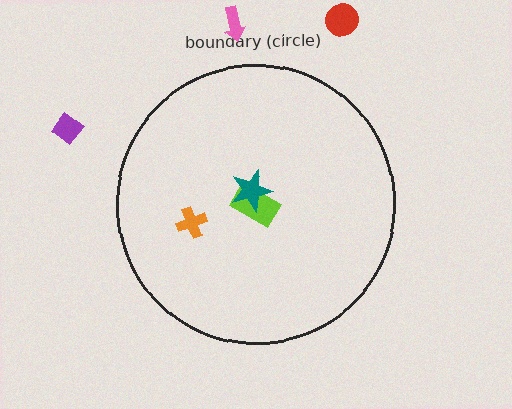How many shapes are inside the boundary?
3 inside, 3 outside.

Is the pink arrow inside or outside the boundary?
Outside.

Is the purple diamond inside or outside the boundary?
Outside.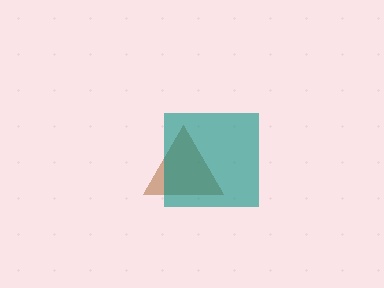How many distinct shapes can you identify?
There are 2 distinct shapes: a brown triangle, a teal square.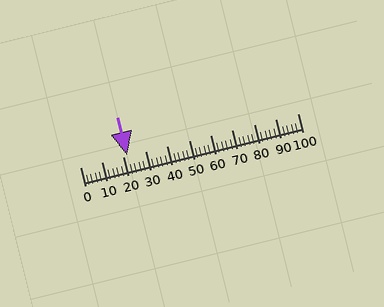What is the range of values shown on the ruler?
The ruler shows values from 0 to 100.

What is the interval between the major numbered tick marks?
The major tick marks are spaced 10 units apart.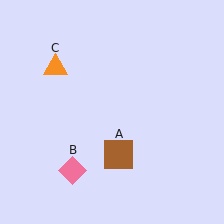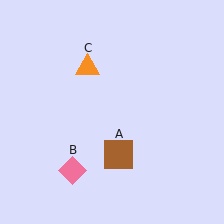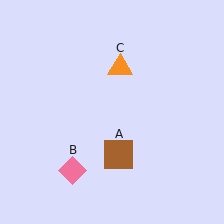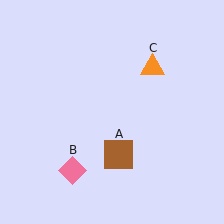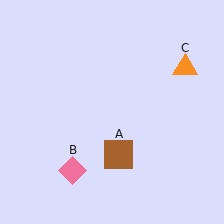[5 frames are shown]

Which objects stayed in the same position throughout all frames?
Brown square (object A) and pink diamond (object B) remained stationary.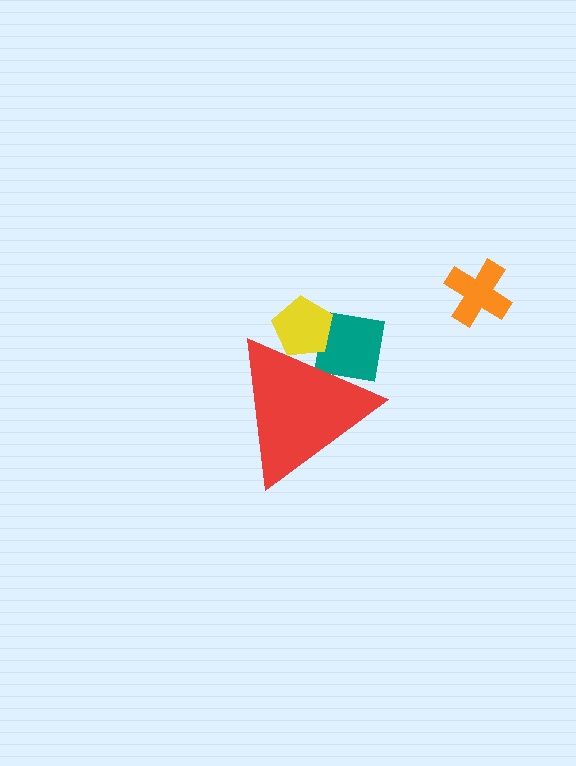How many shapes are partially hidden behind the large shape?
2 shapes are partially hidden.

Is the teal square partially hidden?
Yes, the teal square is partially hidden behind the red triangle.